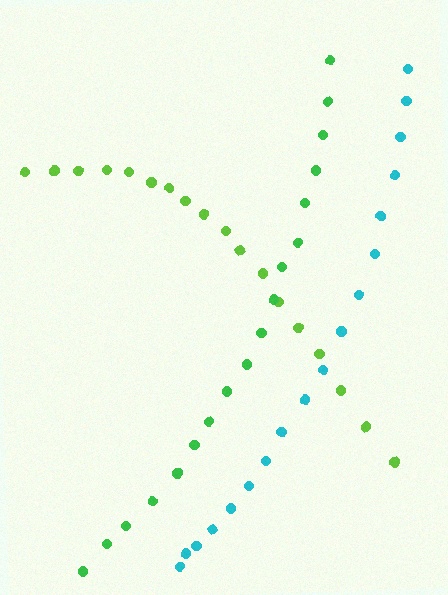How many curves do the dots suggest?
There are 3 distinct paths.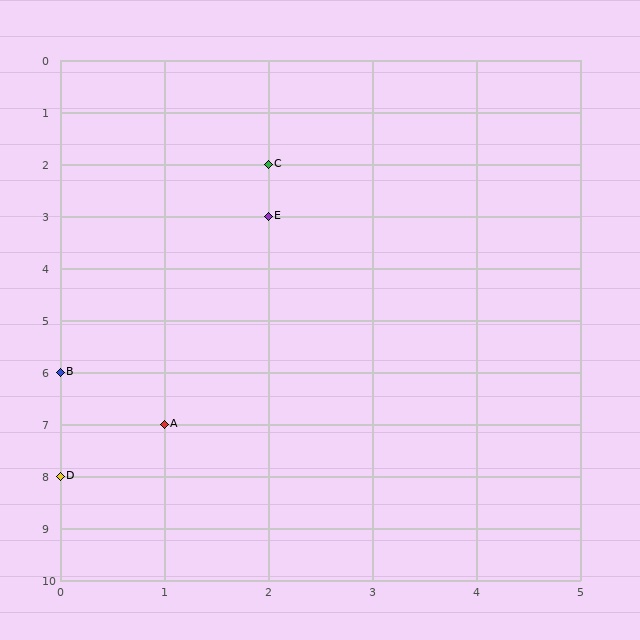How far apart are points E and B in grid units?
Points E and B are 2 columns and 3 rows apart (about 3.6 grid units diagonally).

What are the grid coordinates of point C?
Point C is at grid coordinates (2, 2).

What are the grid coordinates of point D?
Point D is at grid coordinates (0, 8).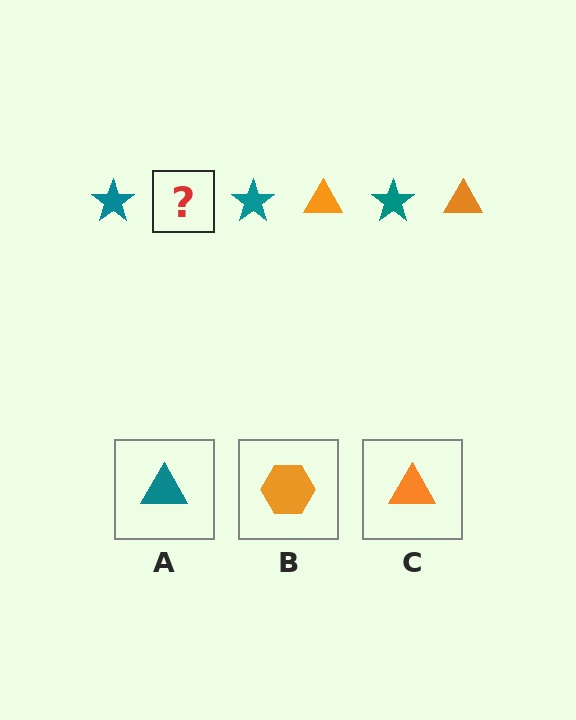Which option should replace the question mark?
Option C.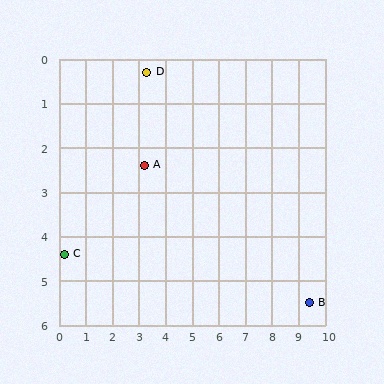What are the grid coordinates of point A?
Point A is at approximately (3.2, 2.4).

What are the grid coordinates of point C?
Point C is at approximately (0.2, 4.4).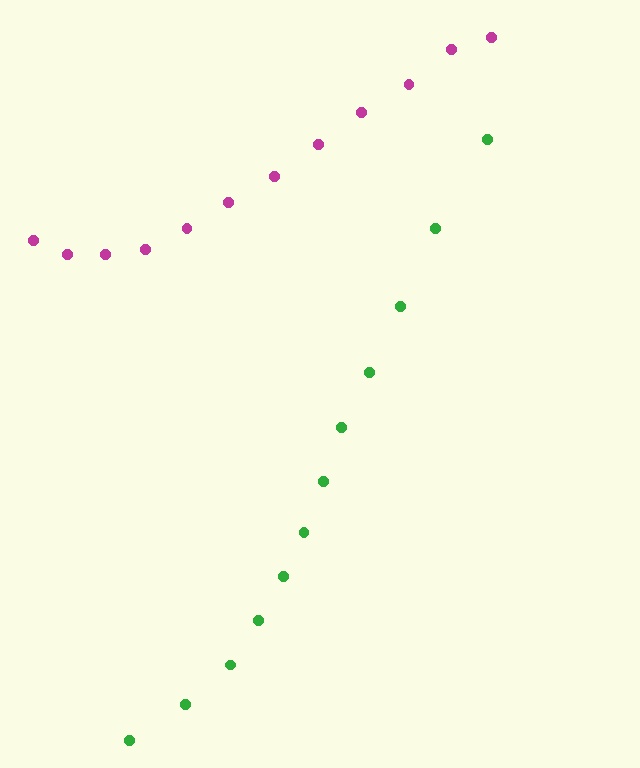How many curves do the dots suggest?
There are 2 distinct paths.